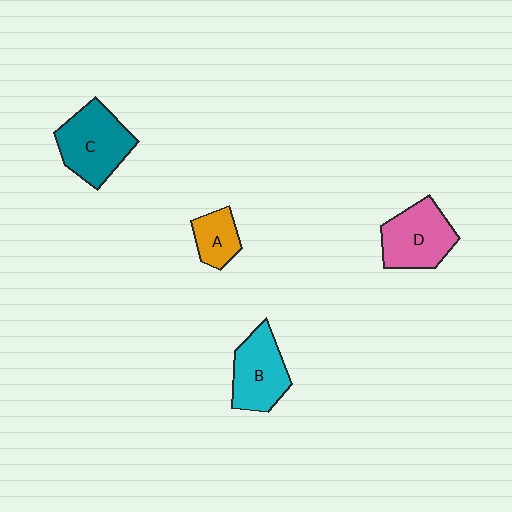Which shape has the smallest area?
Shape A (orange).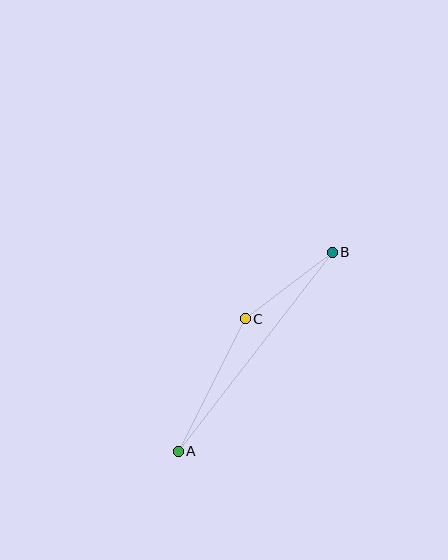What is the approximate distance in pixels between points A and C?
The distance between A and C is approximately 148 pixels.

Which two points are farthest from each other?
Points A and B are farthest from each other.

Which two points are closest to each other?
Points B and C are closest to each other.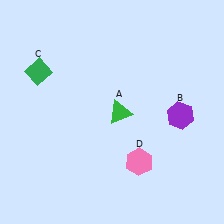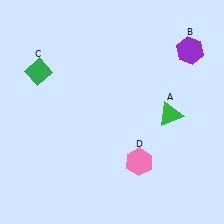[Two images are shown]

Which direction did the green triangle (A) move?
The green triangle (A) moved right.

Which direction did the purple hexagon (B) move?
The purple hexagon (B) moved up.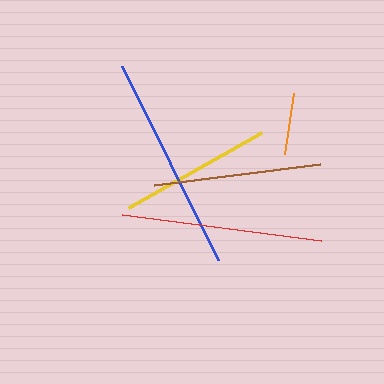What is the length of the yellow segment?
The yellow segment is approximately 153 pixels long.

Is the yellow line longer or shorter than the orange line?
The yellow line is longer than the orange line.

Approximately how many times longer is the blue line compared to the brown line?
The blue line is approximately 1.3 times the length of the brown line.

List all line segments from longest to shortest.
From longest to shortest: blue, red, brown, yellow, orange.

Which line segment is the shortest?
The orange line is the shortest at approximately 62 pixels.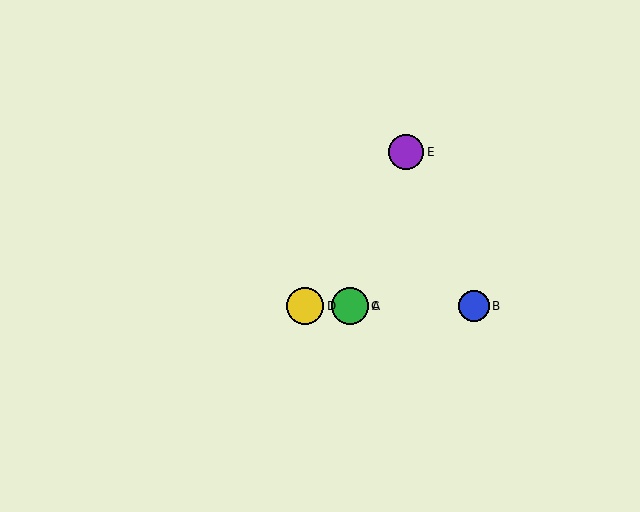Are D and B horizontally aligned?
Yes, both are at y≈306.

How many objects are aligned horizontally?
4 objects (A, B, C, D) are aligned horizontally.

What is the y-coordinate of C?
Object C is at y≈306.